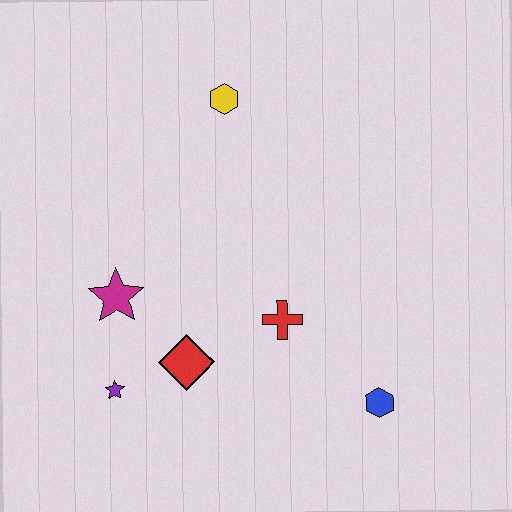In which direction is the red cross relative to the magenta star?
The red cross is to the right of the magenta star.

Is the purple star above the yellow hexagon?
No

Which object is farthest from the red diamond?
The yellow hexagon is farthest from the red diamond.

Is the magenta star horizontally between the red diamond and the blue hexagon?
No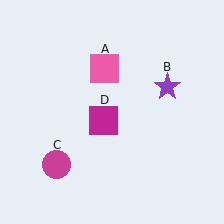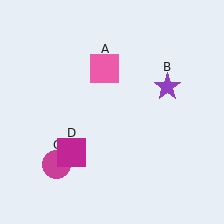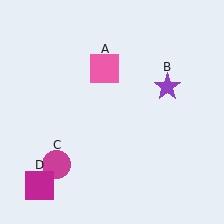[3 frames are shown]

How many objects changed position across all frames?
1 object changed position: magenta square (object D).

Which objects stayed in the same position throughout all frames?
Pink square (object A) and purple star (object B) and magenta circle (object C) remained stationary.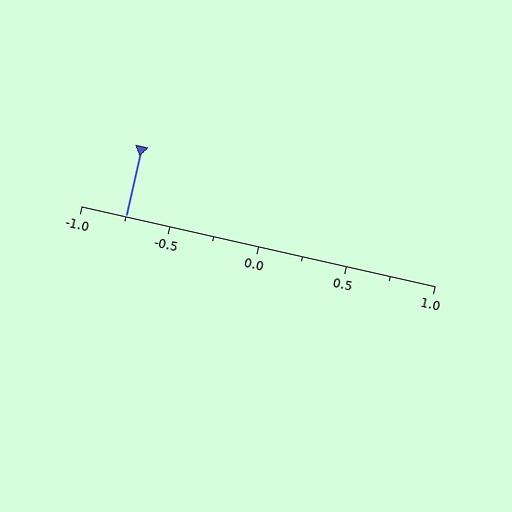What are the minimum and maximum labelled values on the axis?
The axis runs from -1.0 to 1.0.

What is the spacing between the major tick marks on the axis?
The major ticks are spaced 0.5 apart.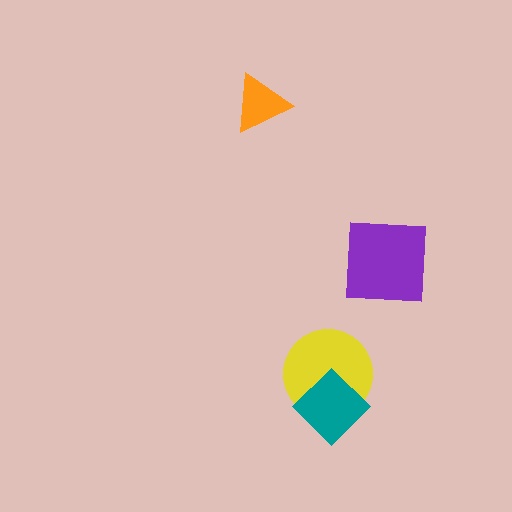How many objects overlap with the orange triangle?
0 objects overlap with the orange triangle.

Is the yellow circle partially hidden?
Yes, it is partially covered by another shape.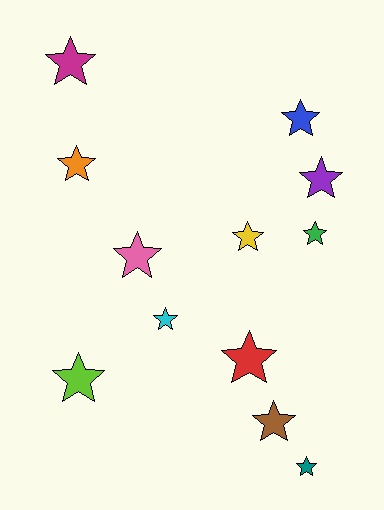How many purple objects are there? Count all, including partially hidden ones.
There is 1 purple object.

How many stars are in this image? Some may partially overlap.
There are 12 stars.